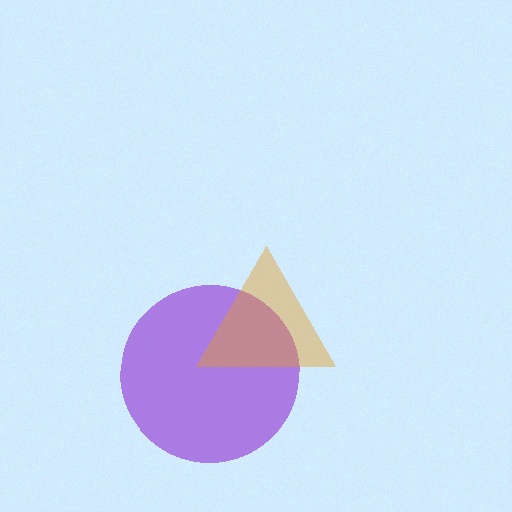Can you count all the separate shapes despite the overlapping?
Yes, there are 2 separate shapes.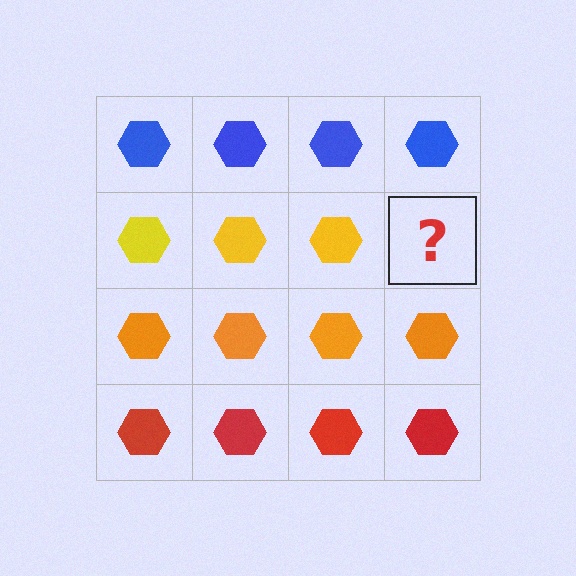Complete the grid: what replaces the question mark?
The question mark should be replaced with a yellow hexagon.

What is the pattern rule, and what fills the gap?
The rule is that each row has a consistent color. The gap should be filled with a yellow hexagon.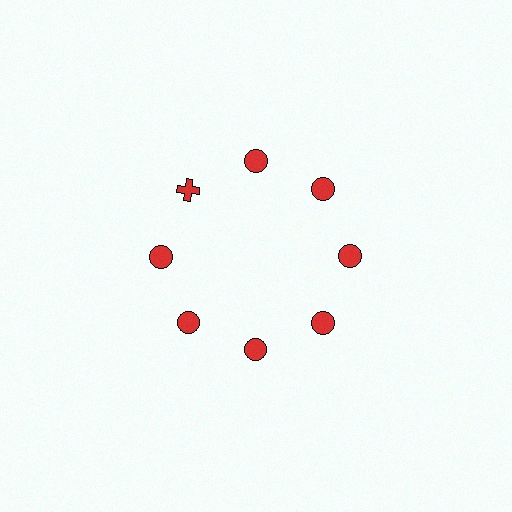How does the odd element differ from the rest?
It has a different shape: cross instead of circle.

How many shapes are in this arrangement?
There are 8 shapes arranged in a ring pattern.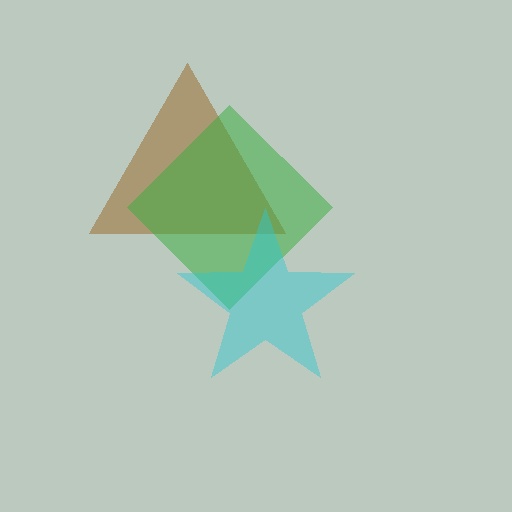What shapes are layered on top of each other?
The layered shapes are: a brown triangle, a green diamond, a cyan star.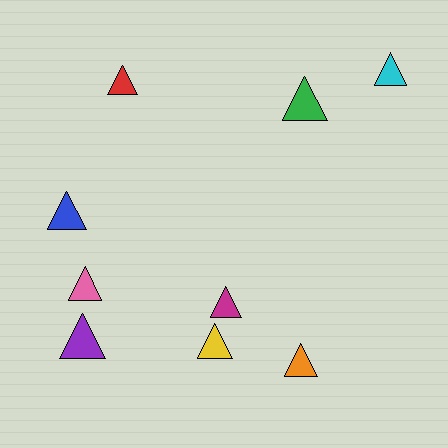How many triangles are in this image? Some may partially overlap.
There are 9 triangles.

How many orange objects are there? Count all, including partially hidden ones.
There is 1 orange object.